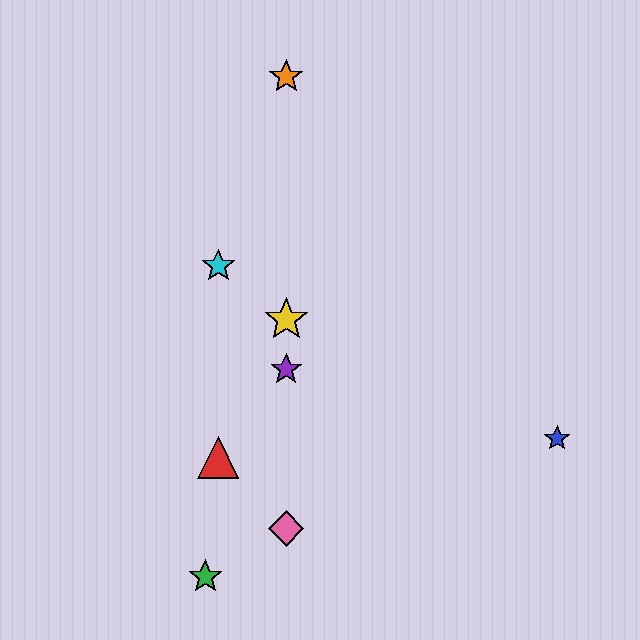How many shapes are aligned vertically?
4 shapes (the yellow star, the purple star, the orange star, the pink diamond) are aligned vertically.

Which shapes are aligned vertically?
The yellow star, the purple star, the orange star, the pink diamond are aligned vertically.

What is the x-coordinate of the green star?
The green star is at x≈205.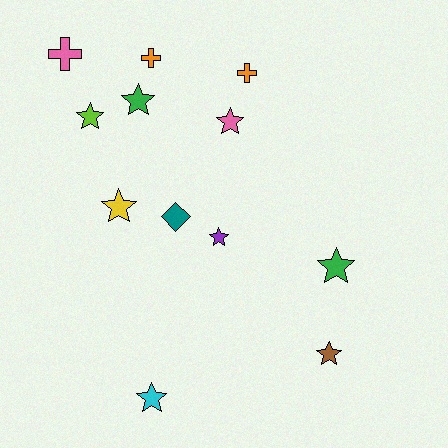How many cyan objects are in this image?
There is 1 cyan object.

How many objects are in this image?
There are 12 objects.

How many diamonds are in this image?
There is 1 diamond.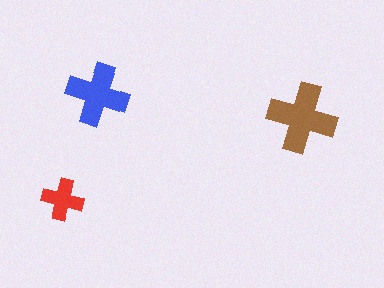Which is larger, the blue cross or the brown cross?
The brown one.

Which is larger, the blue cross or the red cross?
The blue one.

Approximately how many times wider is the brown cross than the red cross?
About 1.5 times wider.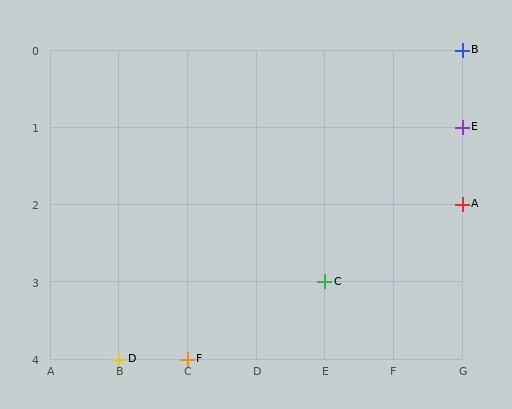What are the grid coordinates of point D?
Point D is at grid coordinates (B, 4).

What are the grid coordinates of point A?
Point A is at grid coordinates (G, 2).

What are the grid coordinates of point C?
Point C is at grid coordinates (E, 3).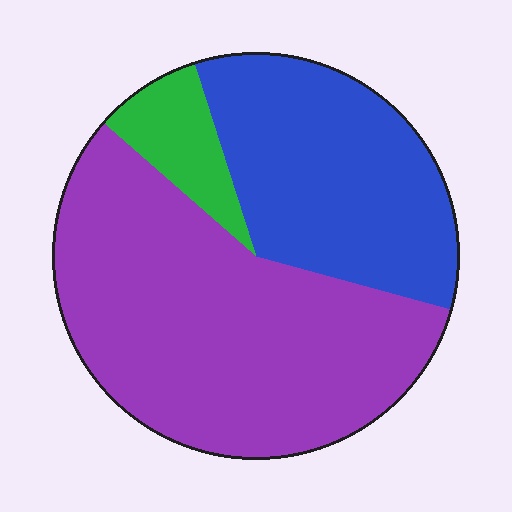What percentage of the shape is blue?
Blue takes up about one third (1/3) of the shape.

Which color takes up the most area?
Purple, at roughly 55%.